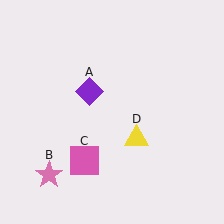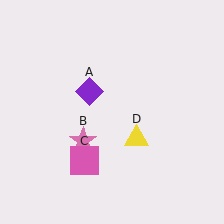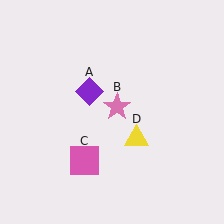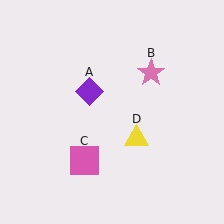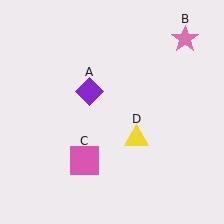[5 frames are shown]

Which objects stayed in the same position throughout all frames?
Purple diamond (object A) and pink square (object C) and yellow triangle (object D) remained stationary.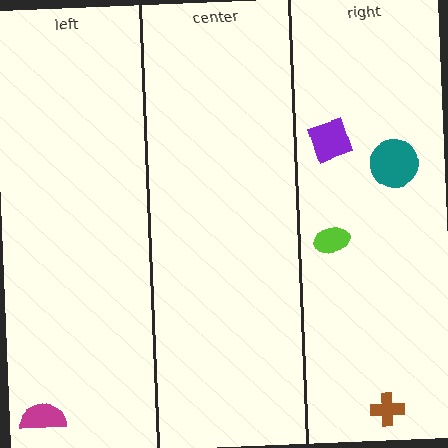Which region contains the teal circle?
The right region.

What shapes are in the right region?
The purple diamond, the lime ellipse, the brown cross, the teal circle.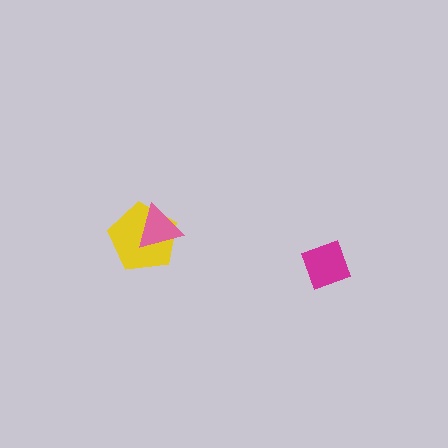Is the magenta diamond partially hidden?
No, no other shape covers it.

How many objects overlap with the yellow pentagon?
1 object overlaps with the yellow pentagon.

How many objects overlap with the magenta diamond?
0 objects overlap with the magenta diamond.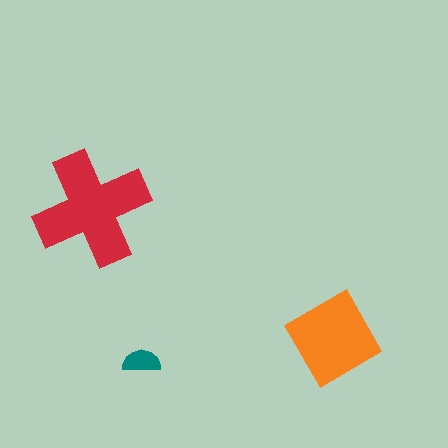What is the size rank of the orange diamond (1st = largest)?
2nd.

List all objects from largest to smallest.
The red cross, the orange diamond, the teal semicircle.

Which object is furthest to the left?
The red cross is leftmost.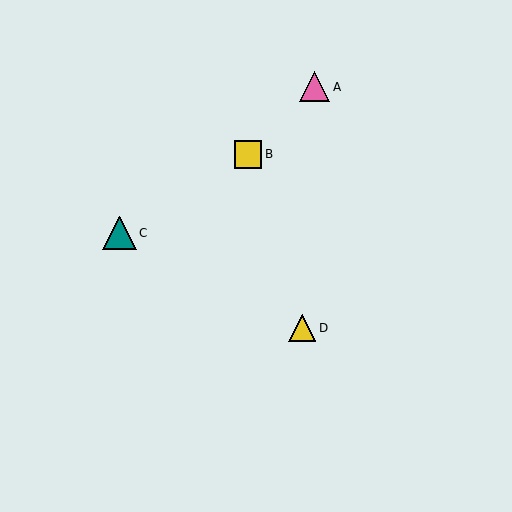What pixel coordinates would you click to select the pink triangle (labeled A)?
Click at (315, 87) to select the pink triangle A.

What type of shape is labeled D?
Shape D is a yellow triangle.